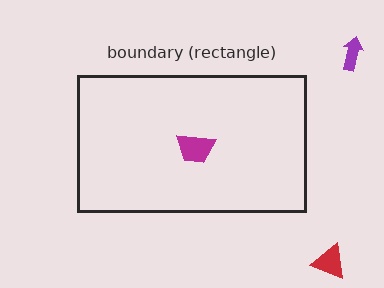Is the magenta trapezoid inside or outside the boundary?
Inside.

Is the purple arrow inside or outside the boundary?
Outside.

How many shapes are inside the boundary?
1 inside, 2 outside.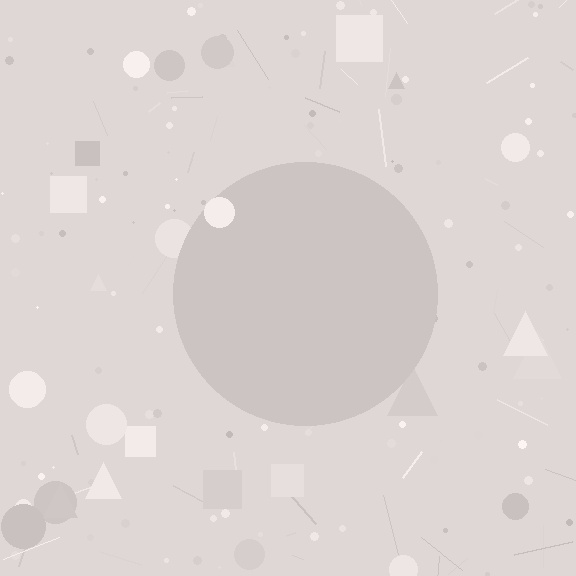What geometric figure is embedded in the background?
A circle is embedded in the background.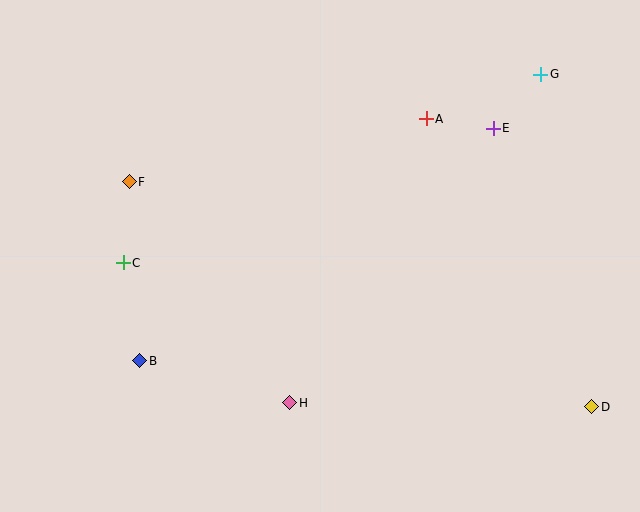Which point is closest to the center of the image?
Point H at (290, 403) is closest to the center.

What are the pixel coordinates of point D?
Point D is at (592, 407).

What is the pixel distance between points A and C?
The distance between A and C is 336 pixels.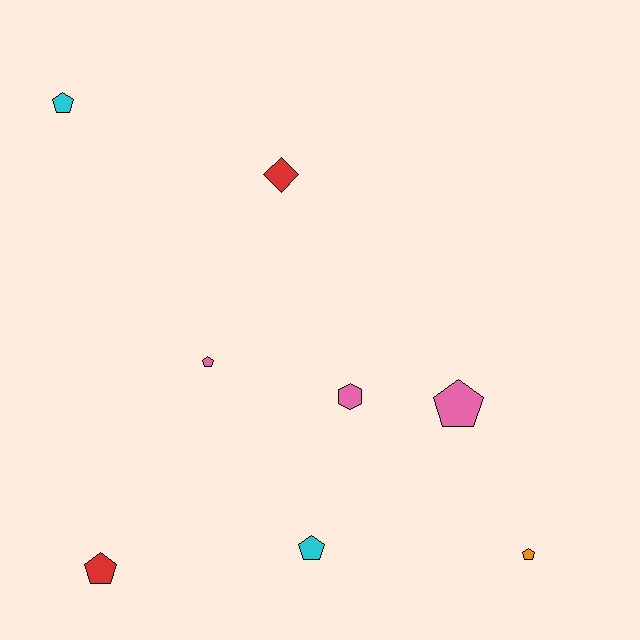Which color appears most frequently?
Pink, with 3 objects.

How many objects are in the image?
There are 8 objects.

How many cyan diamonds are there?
There are no cyan diamonds.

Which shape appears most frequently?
Pentagon, with 6 objects.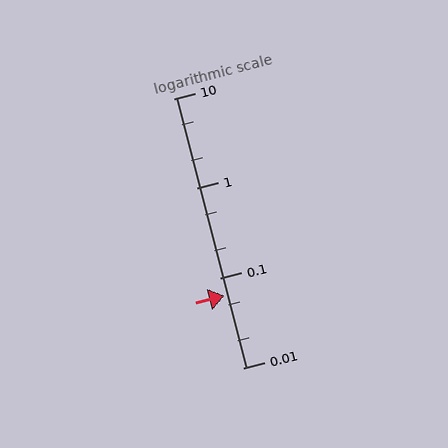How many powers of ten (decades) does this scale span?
The scale spans 3 decades, from 0.01 to 10.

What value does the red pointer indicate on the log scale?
The pointer indicates approximately 0.064.